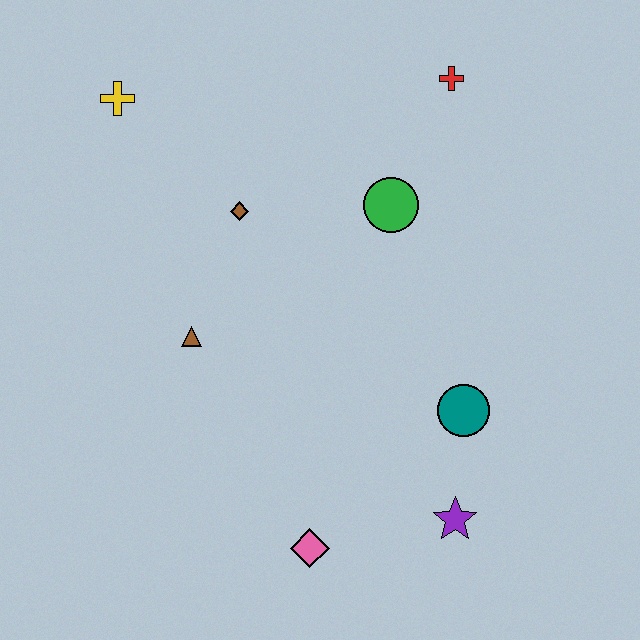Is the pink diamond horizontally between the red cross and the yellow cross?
Yes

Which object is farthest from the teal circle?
The yellow cross is farthest from the teal circle.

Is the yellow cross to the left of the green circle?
Yes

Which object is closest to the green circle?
The red cross is closest to the green circle.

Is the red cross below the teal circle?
No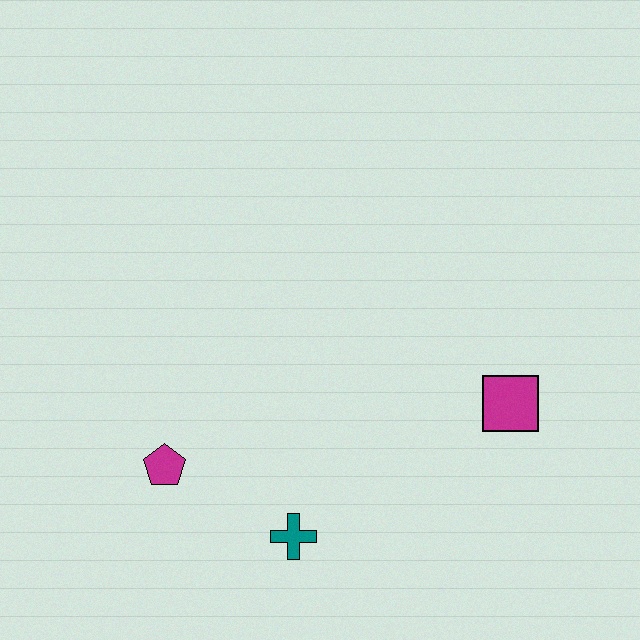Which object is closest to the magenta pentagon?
The teal cross is closest to the magenta pentagon.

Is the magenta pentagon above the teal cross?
Yes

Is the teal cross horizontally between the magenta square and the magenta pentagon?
Yes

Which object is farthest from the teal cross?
The magenta square is farthest from the teal cross.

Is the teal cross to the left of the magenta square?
Yes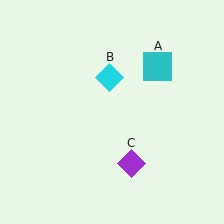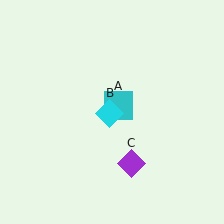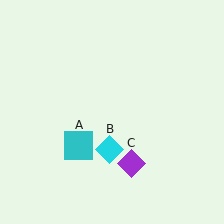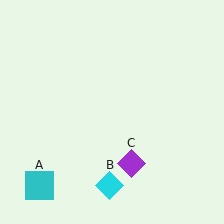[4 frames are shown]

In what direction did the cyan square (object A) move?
The cyan square (object A) moved down and to the left.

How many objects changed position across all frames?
2 objects changed position: cyan square (object A), cyan diamond (object B).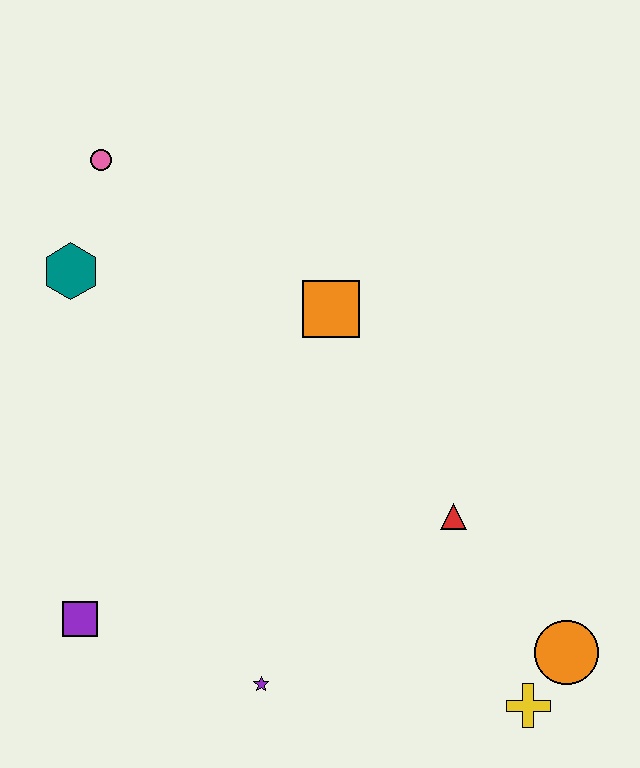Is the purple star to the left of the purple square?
No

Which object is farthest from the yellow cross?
The pink circle is farthest from the yellow cross.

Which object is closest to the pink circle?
The teal hexagon is closest to the pink circle.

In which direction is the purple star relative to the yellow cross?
The purple star is to the left of the yellow cross.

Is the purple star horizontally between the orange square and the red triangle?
No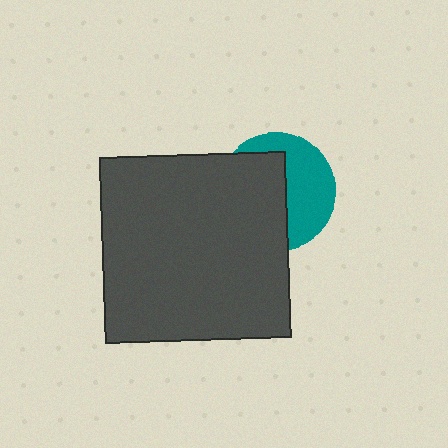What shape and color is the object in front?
The object in front is a dark gray square.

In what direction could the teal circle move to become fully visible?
The teal circle could move right. That would shift it out from behind the dark gray square entirely.